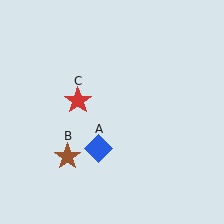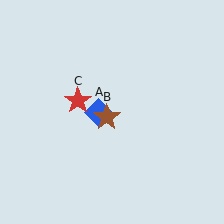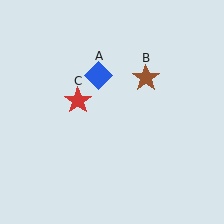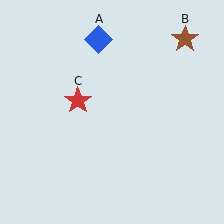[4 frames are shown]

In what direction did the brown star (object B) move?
The brown star (object B) moved up and to the right.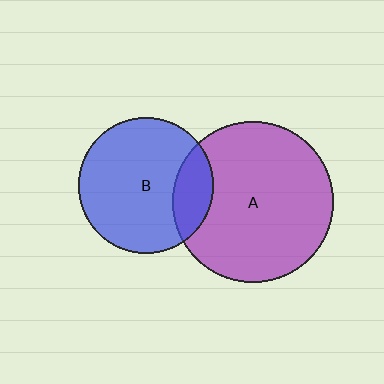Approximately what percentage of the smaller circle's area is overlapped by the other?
Approximately 20%.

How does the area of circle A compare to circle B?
Approximately 1.4 times.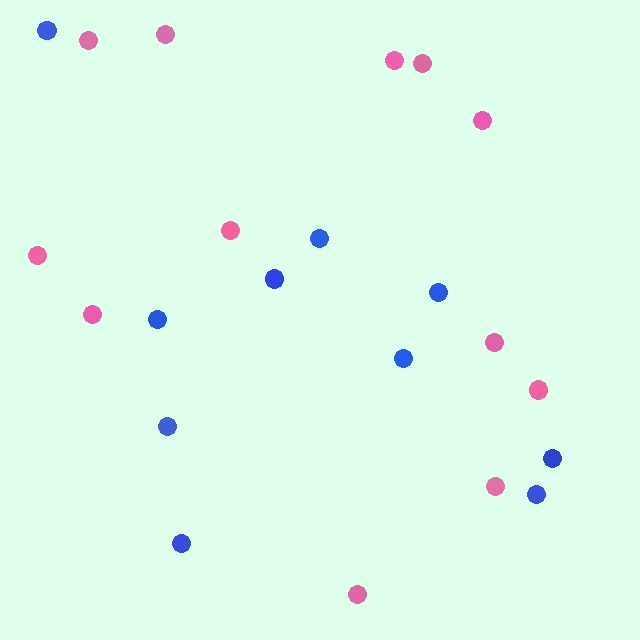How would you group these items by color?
There are 2 groups: one group of blue circles (10) and one group of pink circles (12).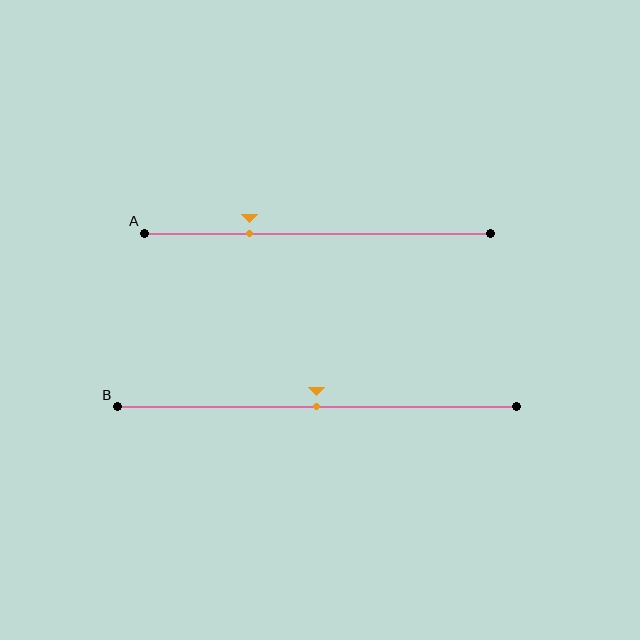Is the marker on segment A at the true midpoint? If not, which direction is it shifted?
No, the marker on segment A is shifted to the left by about 20% of the segment length.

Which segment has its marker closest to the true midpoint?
Segment B has its marker closest to the true midpoint.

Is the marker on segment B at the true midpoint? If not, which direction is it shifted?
Yes, the marker on segment B is at the true midpoint.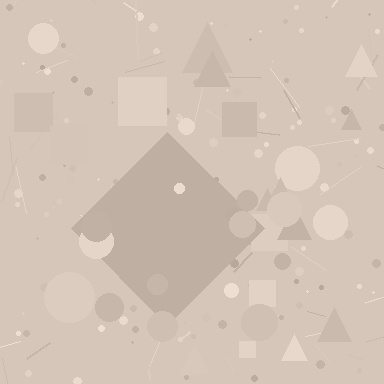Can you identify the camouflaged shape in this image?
The camouflaged shape is a diamond.